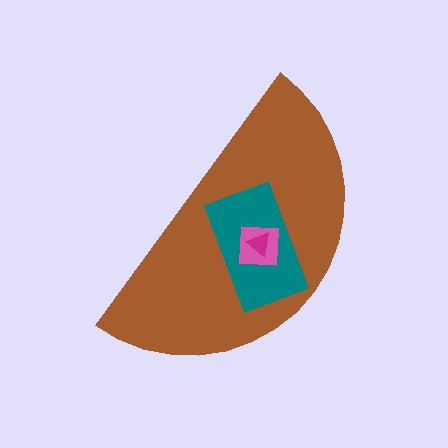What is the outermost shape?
The brown semicircle.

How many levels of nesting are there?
4.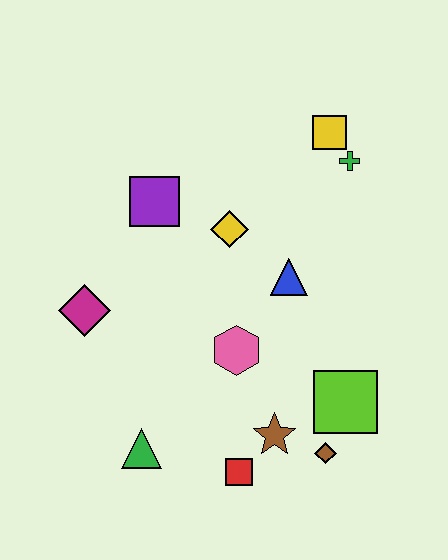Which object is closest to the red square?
The brown star is closest to the red square.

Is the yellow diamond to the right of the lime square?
No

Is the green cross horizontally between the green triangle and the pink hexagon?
No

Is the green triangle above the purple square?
No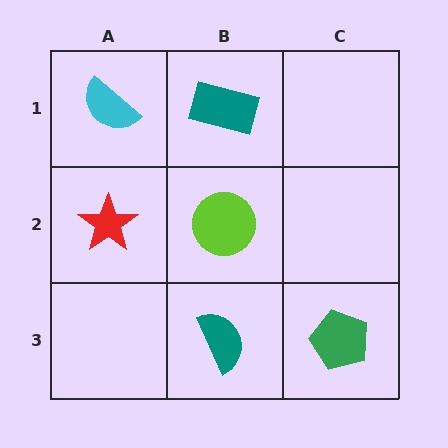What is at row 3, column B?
A teal semicircle.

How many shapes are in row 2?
2 shapes.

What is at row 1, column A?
A cyan semicircle.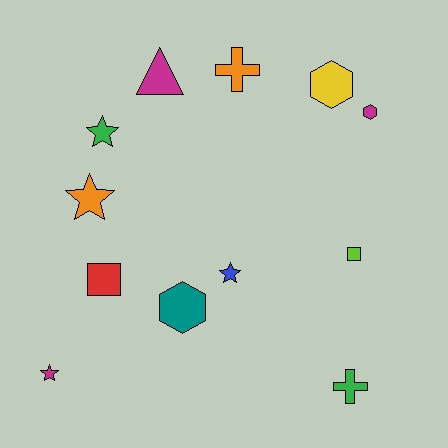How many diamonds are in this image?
There are no diamonds.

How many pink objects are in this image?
There are no pink objects.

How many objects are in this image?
There are 12 objects.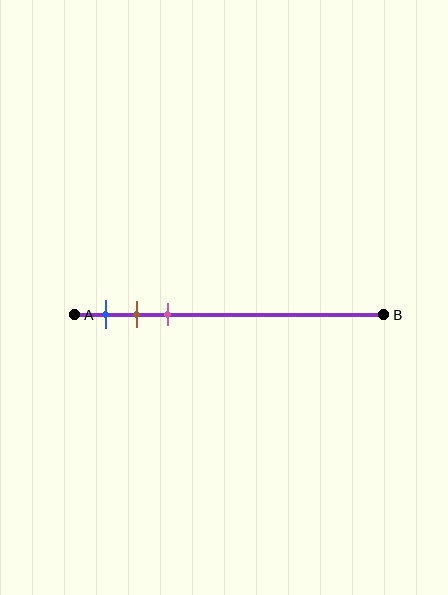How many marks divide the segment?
There are 3 marks dividing the segment.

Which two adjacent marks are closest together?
The brown and pink marks are the closest adjacent pair.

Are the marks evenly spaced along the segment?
Yes, the marks are approximately evenly spaced.